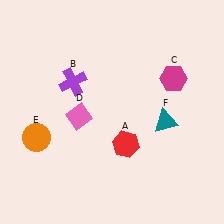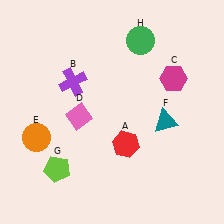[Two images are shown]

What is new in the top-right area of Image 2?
A green circle (H) was added in the top-right area of Image 2.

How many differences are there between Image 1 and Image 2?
There are 2 differences between the two images.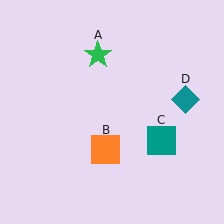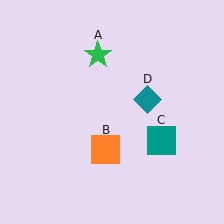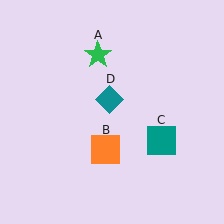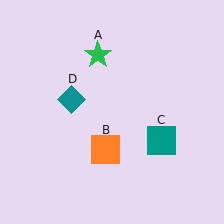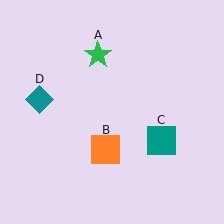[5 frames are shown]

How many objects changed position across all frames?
1 object changed position: teal diamond (object D).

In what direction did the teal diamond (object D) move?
The teal diamond (object D) moved left.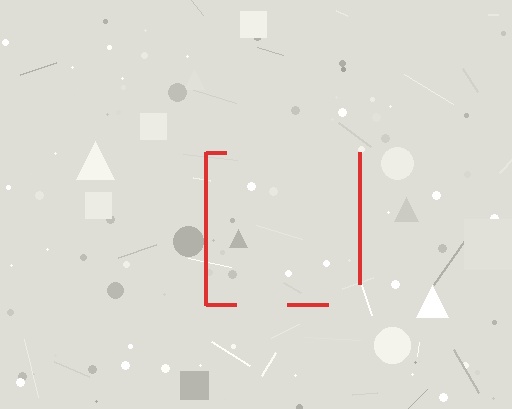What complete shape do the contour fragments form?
The contour fragments form a square.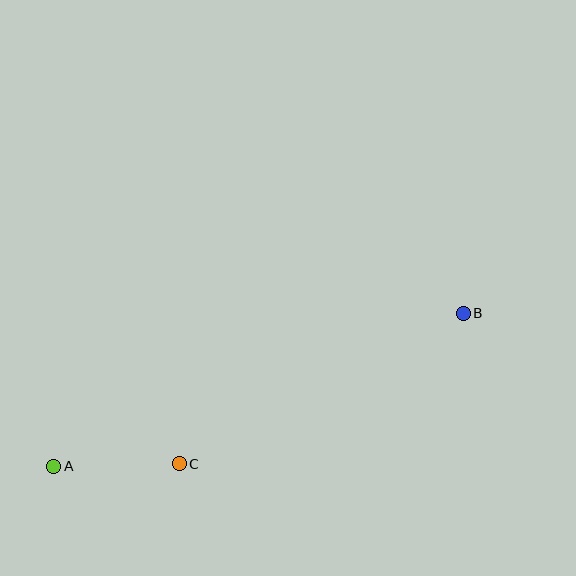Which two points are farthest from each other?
Points A and B are farthest from each other.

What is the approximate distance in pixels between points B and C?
The distance between B and C is approximately 322 pixels.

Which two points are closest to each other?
Points A and C are closest to each other.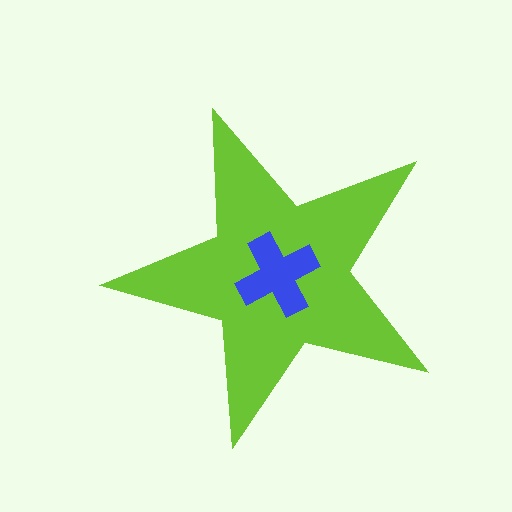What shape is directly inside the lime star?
The blue cross.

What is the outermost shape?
The lime star.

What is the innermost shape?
The blue cross.